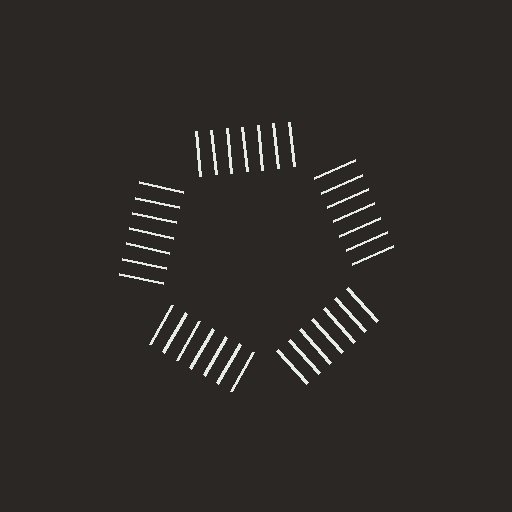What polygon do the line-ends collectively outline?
An illusory pentagon — the line segments terminate on its edges but no continuous stroke is drawn.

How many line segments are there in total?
35 — 7 along each of the 5 edges.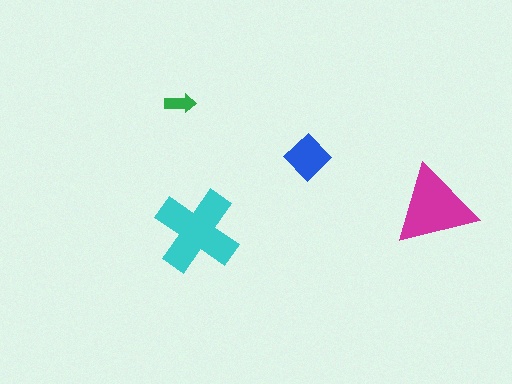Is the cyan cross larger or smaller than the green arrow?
Larger.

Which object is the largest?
The cyan cross.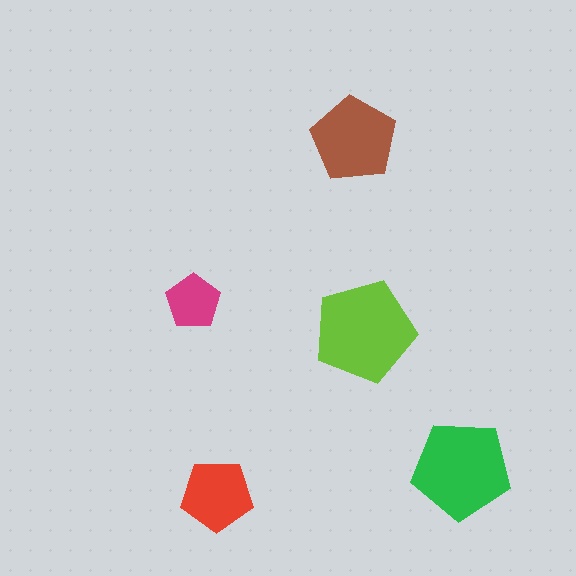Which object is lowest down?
The red pentagon is bottommost.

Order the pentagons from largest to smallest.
the lime one, the green one, the brown one, the red one, the magenta one.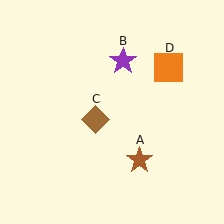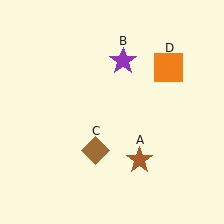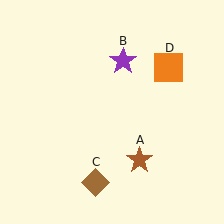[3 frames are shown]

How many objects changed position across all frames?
1 object changed position: brown diamond (object C).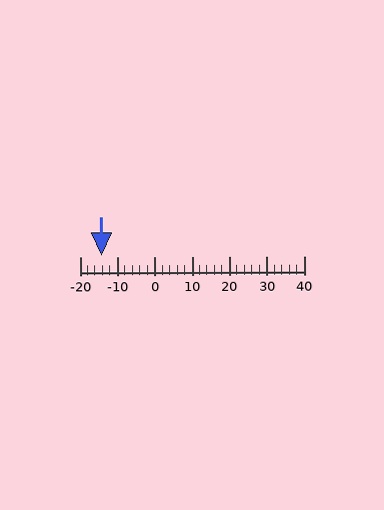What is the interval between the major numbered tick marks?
The major tick marks are spaced 10 units apart.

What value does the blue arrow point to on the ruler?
The blue arrow points to approximately -14.